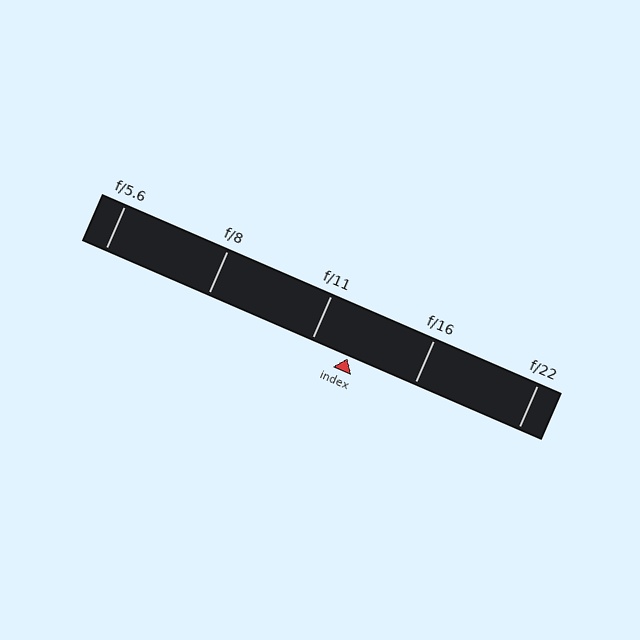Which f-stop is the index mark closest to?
The index mark is closest to f/11.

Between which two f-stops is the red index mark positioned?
The index mark is between f/11 and f/16.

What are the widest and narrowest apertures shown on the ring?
The widest aperture shown is f/5.6 and the narrowest is f/22.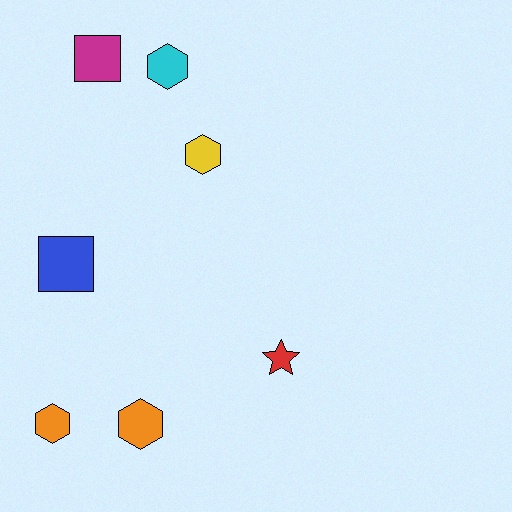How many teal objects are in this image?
There are no teal objects.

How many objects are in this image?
There are 7 objects.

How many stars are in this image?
There is 1 star.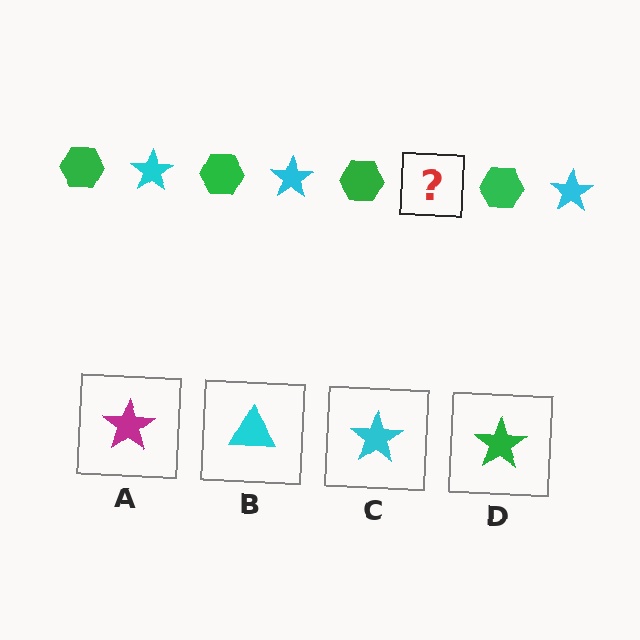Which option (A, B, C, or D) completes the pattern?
C.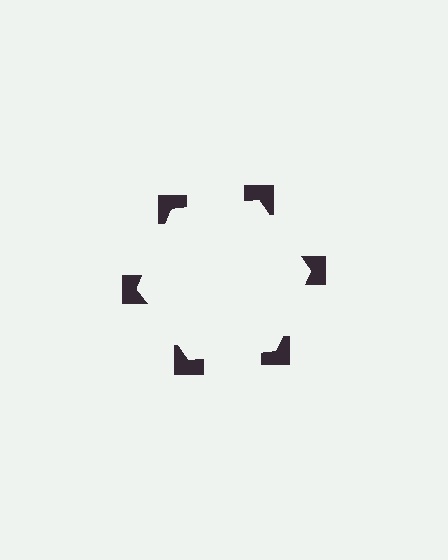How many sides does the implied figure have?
6 sides.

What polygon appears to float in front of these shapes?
An illusory hexagon — its edges are inferred from the aligned wedge cuts in the notched squares, not physically drawn.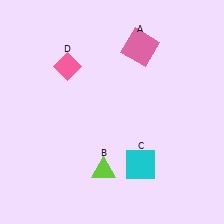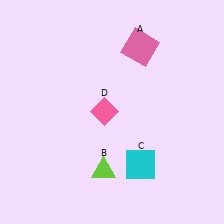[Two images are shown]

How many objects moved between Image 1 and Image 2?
1 object moved between the two images.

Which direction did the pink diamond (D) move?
The pink diamond (D) moved down.